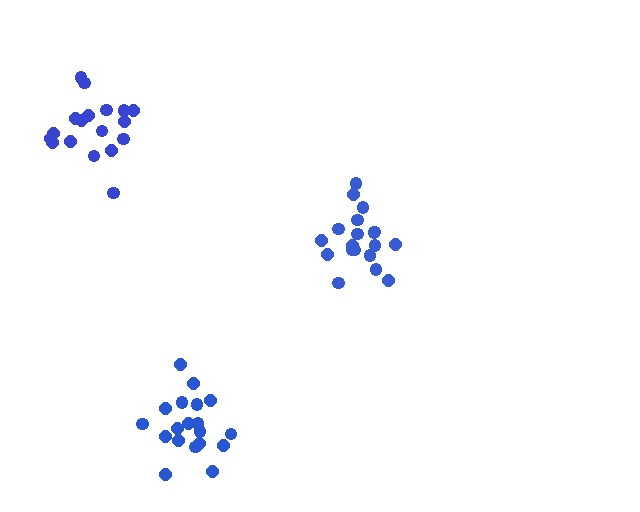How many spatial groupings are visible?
There are 3 spatial groupings.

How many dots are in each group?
Group 1: 19 dots, Group 2: 19 dots, Group 3: 18 dots (56 total).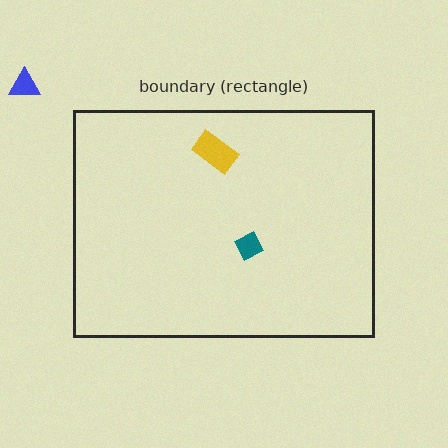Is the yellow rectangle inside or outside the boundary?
Inside.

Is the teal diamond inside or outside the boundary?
Inside.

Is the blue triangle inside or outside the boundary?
Outside.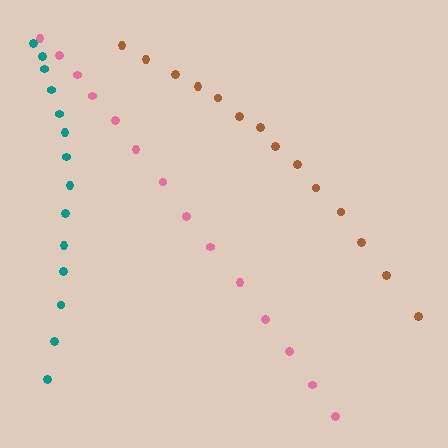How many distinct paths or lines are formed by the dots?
There are 3 distinct paths.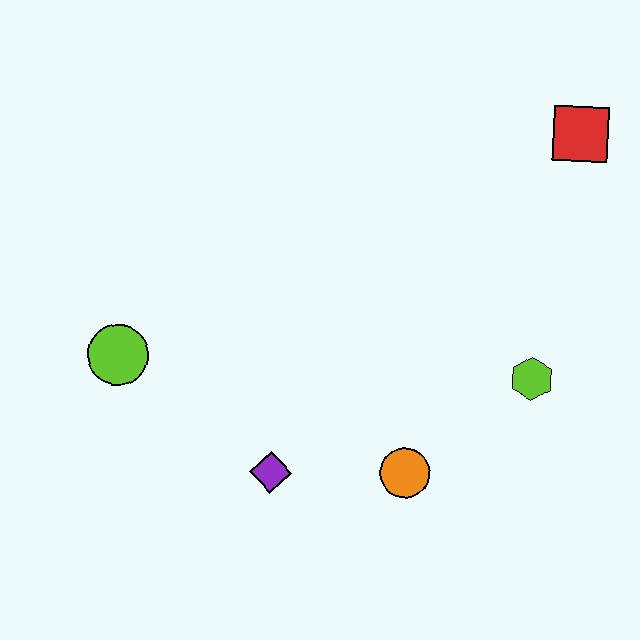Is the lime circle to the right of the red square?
No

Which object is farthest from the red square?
The lime circle is farthest from the red square.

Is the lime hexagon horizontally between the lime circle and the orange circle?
No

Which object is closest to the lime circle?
The purple diamond is closest to the lime circle.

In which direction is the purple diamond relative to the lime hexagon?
The purple diamond is to the left of the lime hexagon.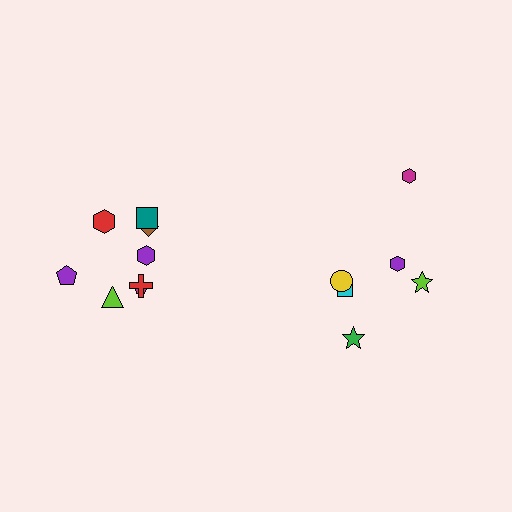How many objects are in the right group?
There are 6 objects.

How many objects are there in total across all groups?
There are 14 objects.